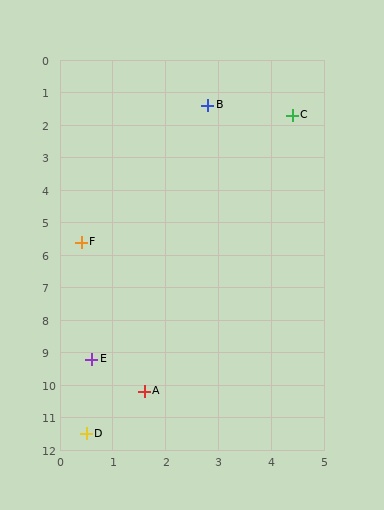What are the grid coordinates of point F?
Point F is at approximately (0.4, 5.6).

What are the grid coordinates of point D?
Point D is at approximately (0.5, 11.5).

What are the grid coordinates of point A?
Point A is at approximately (1.6, 10.2).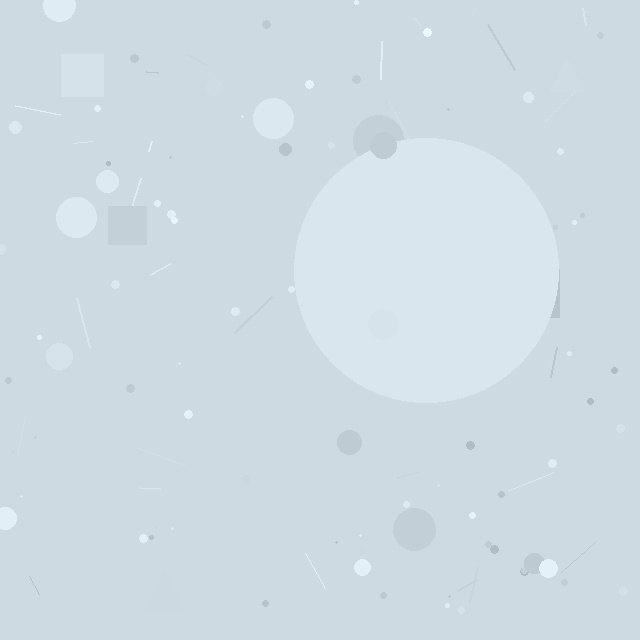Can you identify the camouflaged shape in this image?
The camouflaged shape is a circle.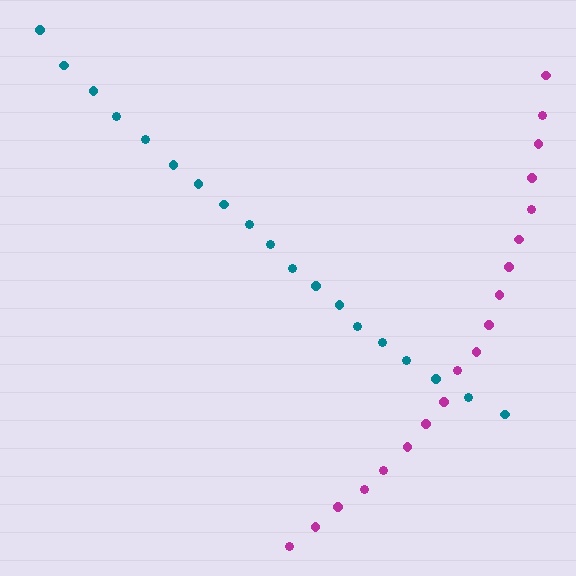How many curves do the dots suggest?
There are 2 distinct paths.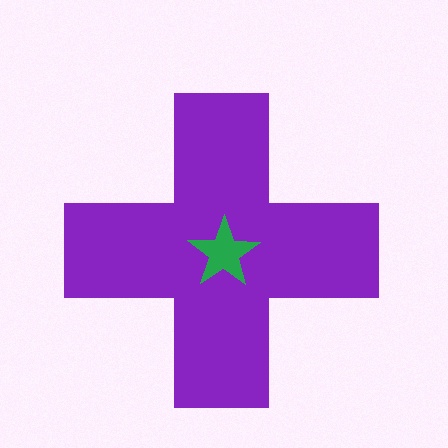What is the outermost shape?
The purple cross.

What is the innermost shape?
The green star.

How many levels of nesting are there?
2.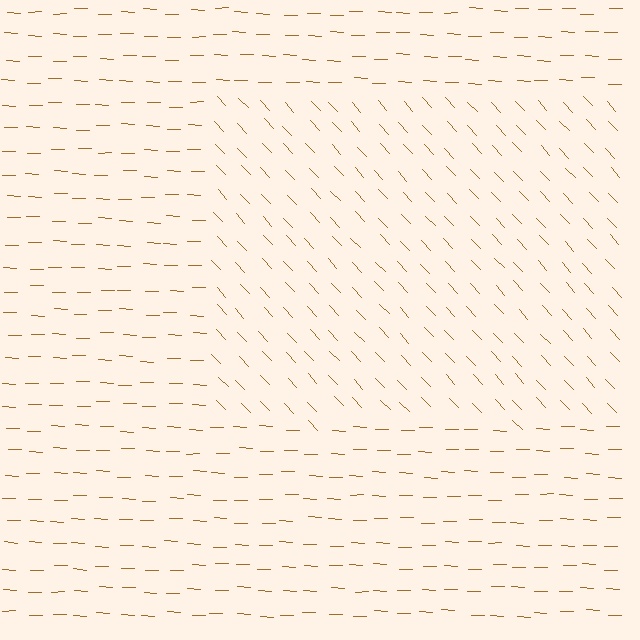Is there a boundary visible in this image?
Yes, there is a texture boundary formed by a change in line orientation.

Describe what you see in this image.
The image is filled with small brown line segments. A rectangle region in the image has lines oriented differently from the surrounding lines, creating a visible texture boundary.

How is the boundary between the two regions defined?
The boundary is defined purely by a change in line orientation (approximately 45 degrees difference). All lines are the same color and thickness.